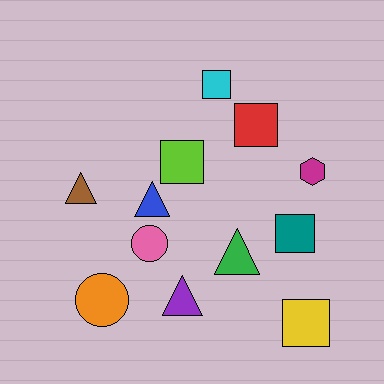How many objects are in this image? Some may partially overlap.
There are 12 objects.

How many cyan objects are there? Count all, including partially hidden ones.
There is 1 cyan object.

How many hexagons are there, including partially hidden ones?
There is 1 hexagon.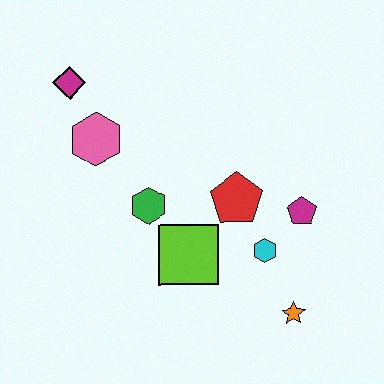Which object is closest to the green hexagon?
The lime square is closest to the green hexagon.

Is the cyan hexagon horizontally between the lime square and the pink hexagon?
No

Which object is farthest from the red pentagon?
The magenta diamond is farthest from the red pentagon.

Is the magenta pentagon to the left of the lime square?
No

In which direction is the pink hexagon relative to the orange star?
The pink hexagon is to the left of the orange star.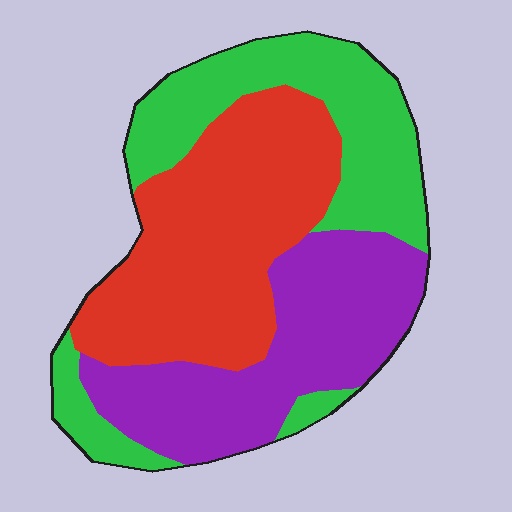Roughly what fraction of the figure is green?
Green takes up between a quarter and a half of the figure.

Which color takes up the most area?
Red, at roughly 40%.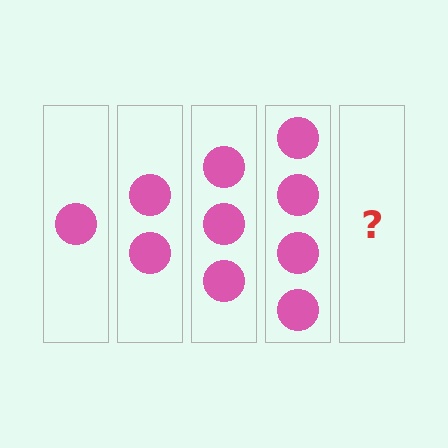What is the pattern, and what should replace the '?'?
The pattern is that each step adds one more circle. The '?' should be 5 circles.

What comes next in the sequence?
The next element should be 5 circles.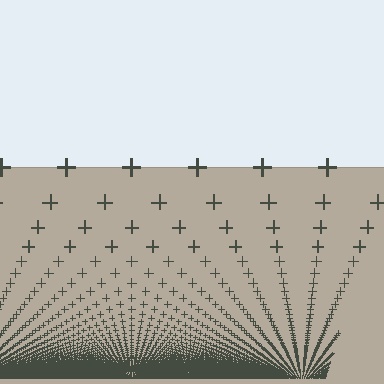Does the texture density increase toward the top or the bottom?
Density increases toward the bottom.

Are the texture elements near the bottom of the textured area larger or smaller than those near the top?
Smaller. The gradient is inverted — elements near the bottom are smaller and denser.